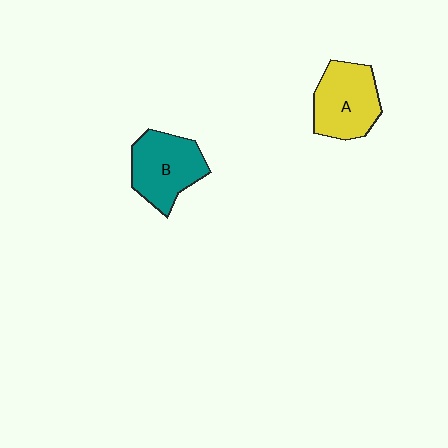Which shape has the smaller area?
Shape A (yellow).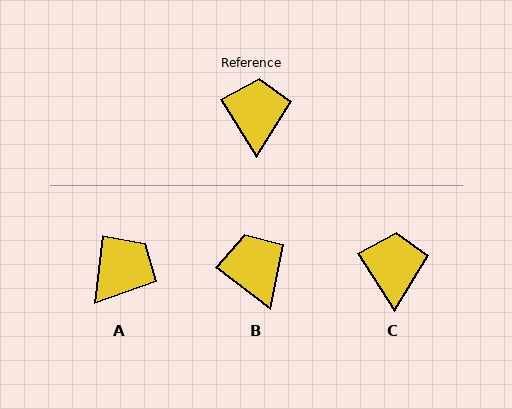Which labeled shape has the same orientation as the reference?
C.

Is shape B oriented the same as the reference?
No, it is off by about 21 degrees.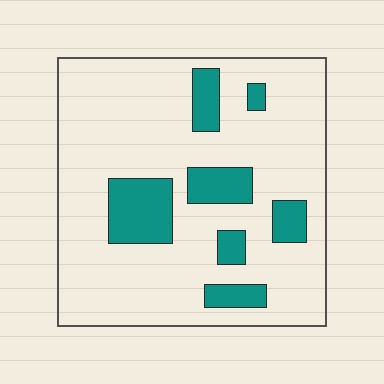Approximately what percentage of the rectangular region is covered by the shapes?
Approximately 20%.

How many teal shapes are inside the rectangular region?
7.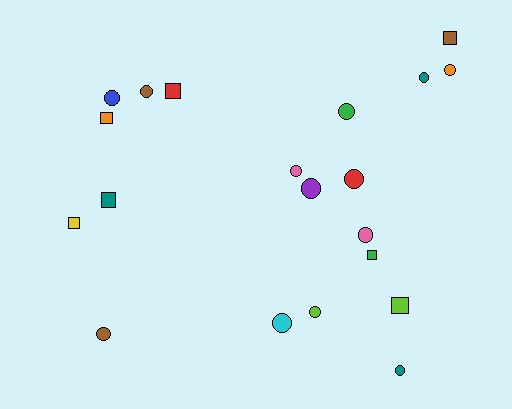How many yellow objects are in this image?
There is 1 yellow object.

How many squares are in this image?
There are 7 squares.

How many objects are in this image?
There are 20 objects.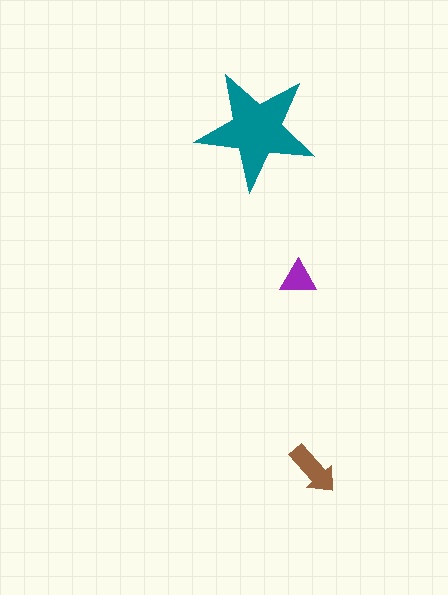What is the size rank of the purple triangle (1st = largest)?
3rd.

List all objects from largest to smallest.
The teal star, the brown arrow, the purple triangle.